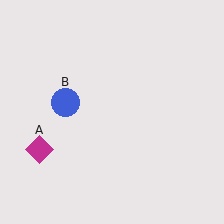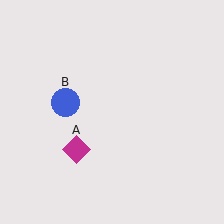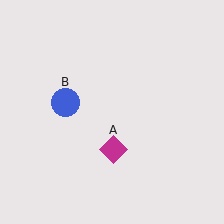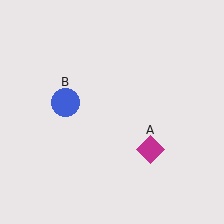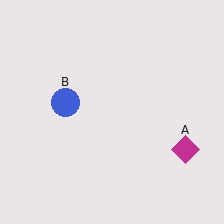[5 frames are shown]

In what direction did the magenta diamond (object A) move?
The magenta diamond (object A) moved right.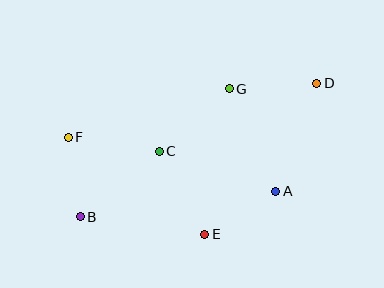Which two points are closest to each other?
Points B and F are closest to each other.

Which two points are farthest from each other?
Points B and D are farthest from each other.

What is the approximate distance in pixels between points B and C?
The distance between B and C is approximately 103 pixels.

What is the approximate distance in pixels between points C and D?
The distance between C and D is approximately 171 pixels.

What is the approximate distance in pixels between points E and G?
The distance between E and G is approximately 148 pixels.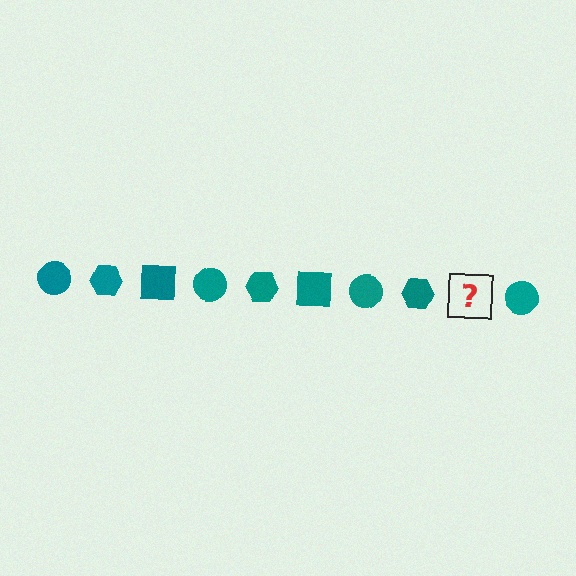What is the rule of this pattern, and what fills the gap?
The rule is that the pattern cycles through circle, hexagon, square shapes in teal. The gap should be filled with a teal square.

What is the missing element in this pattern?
The missing element is a teal square.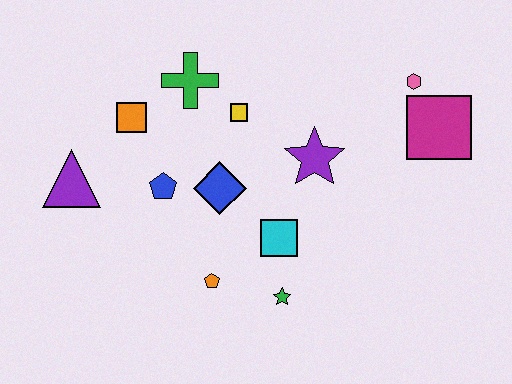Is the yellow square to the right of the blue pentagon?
Yes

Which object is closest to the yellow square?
The green cross is closest to the yellow square.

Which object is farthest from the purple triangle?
The magenta square is farthest from the purple triangle.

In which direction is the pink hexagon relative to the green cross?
The pink hexagon is to the right of the green cross.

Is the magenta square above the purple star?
Yes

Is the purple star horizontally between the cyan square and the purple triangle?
No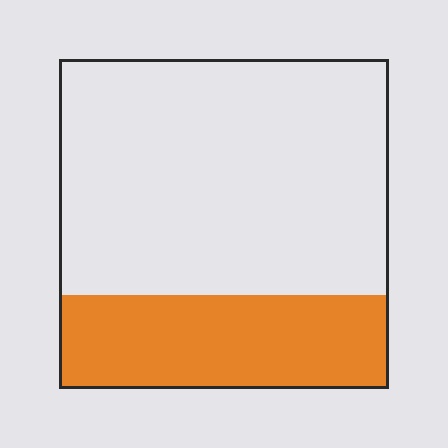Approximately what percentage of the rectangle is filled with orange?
Approximately 30%.